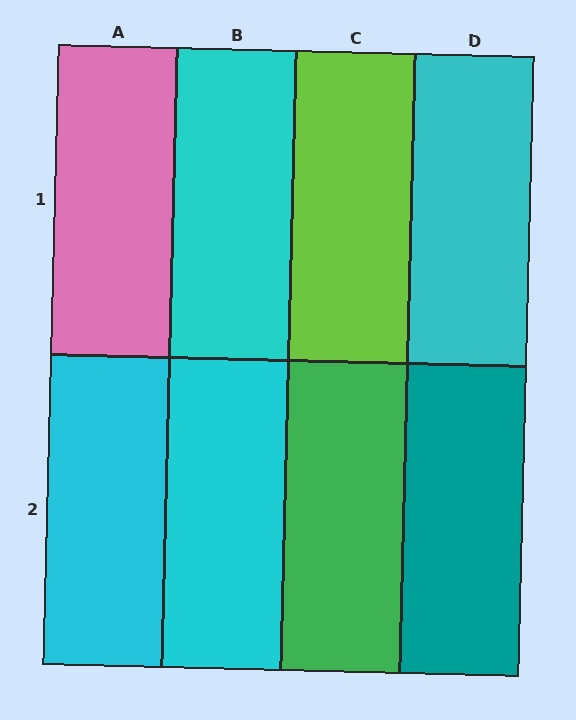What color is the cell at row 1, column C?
Lime.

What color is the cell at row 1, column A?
Pink.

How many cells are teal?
1 cell is teal.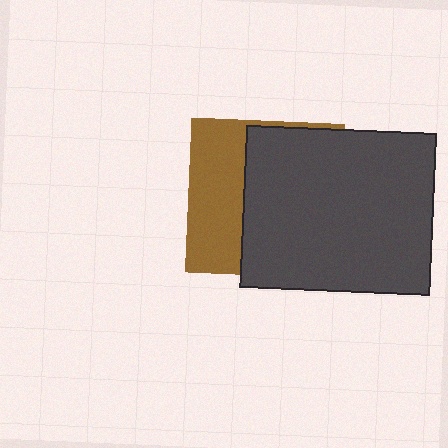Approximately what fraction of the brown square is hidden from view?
Roughly 63% of the brown square is hidden behind the dark gray rectangle.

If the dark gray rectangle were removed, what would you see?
You would see the complete brown square.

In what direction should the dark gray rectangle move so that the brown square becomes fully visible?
The dark gray rectangle should move right. That is the shortest direction to clear the overlap and leave the brown square fully visible.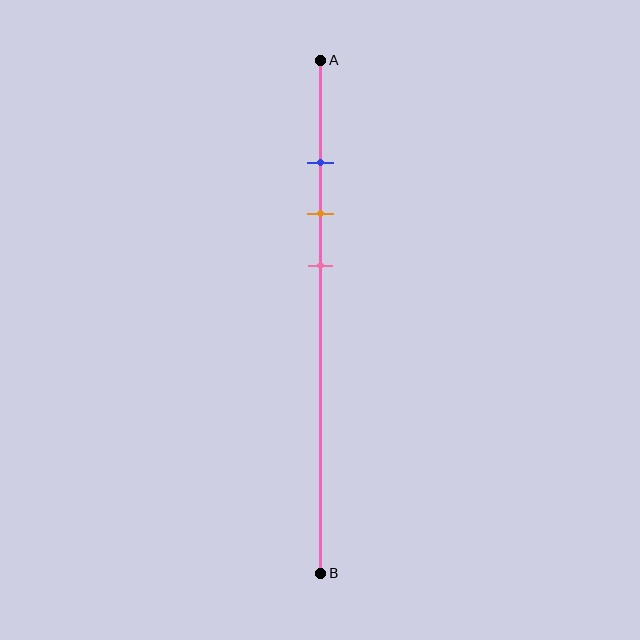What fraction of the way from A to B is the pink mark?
The pink mark is approximately 40% (0.4) of the way from A to B.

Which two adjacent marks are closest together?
The blue and orange marks are the closest adjacent pair.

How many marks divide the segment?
There are 3 marks dividing the segment.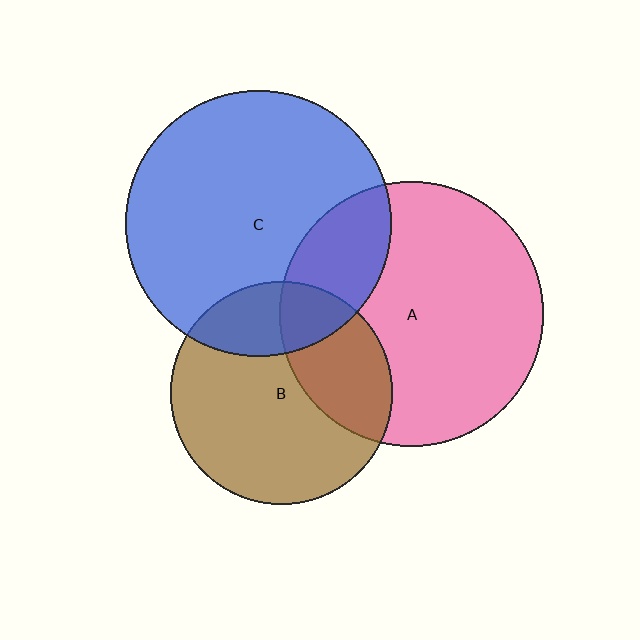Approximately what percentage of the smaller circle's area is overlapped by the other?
Approximately 30%.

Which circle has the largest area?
Circle C (blue).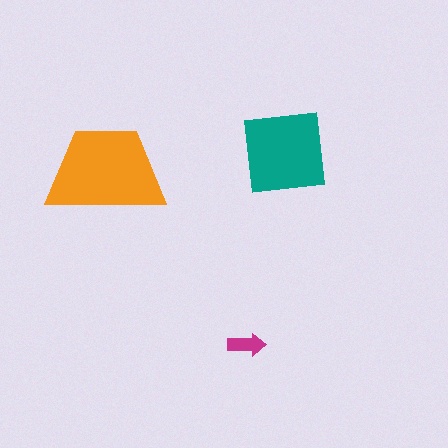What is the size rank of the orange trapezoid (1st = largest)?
1st.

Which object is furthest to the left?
The orange trapezoid is leftmost.